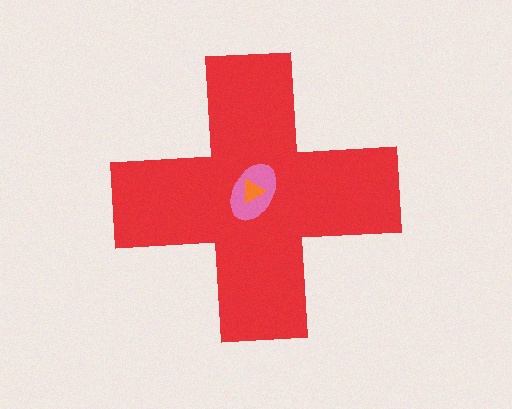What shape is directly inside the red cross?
The pink ellipse.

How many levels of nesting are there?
3.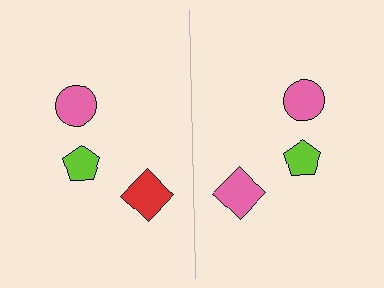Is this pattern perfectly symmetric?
No, the pattern is not perfectly symmetric. The pink diamond on the right side breaks the symmetry — its mirror counterpart is red.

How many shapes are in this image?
There are 6 shapes in this image.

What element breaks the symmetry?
The pink diamond on the right side breaks the symmetry — its mirror counterpart is red.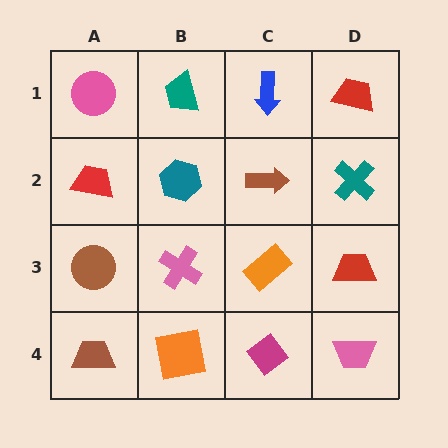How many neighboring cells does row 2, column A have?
3.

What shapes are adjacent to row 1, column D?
A teal cross (row 2, column D), a blue arrow (row 1, column C).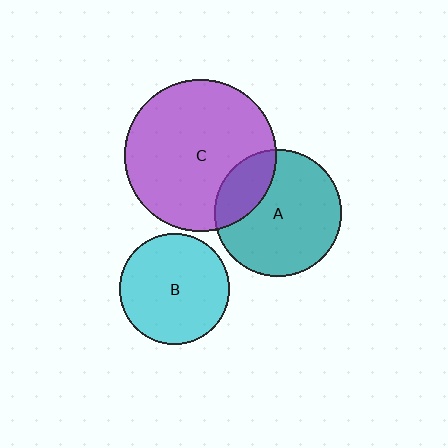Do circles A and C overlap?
Yes.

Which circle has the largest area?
Circle C (purple).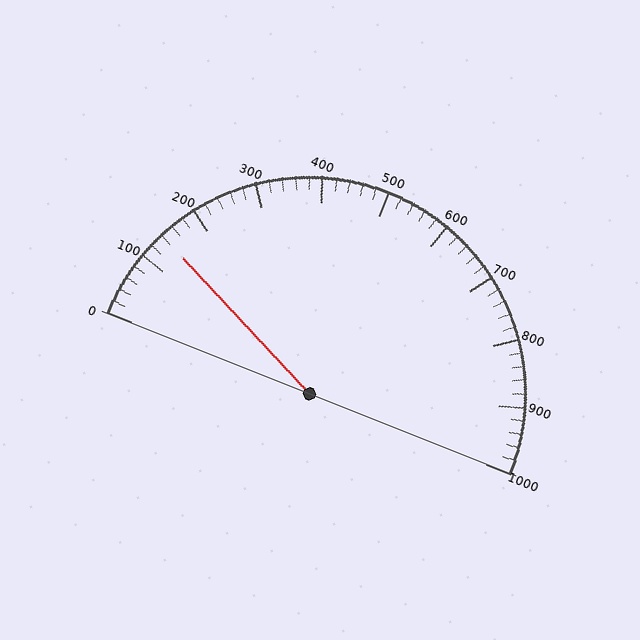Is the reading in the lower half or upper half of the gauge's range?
The reading is in the lower half of the range (0 to 1000).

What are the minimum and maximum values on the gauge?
The gauge ranges from 0 to 1000.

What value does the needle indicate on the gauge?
The needle indicates approximately 140.